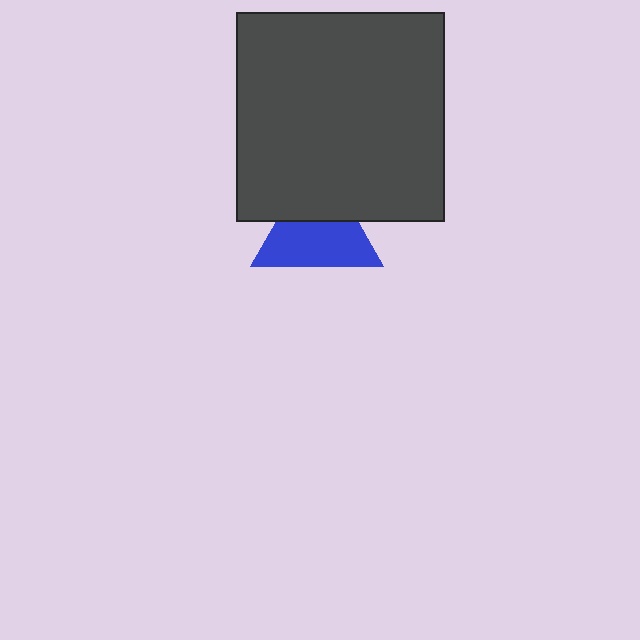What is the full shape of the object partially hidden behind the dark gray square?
The partially hidden object is a blue triangle.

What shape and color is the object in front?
The object in front is a dark gray square.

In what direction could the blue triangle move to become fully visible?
The blue triangle could move down. That would shift it out from behind the dark gray square entirely.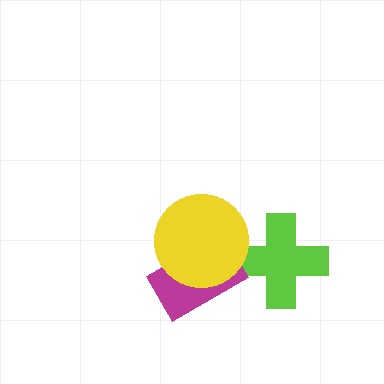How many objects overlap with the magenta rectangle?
1 object overlaps with the magenta rectangle.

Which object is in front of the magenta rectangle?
The yellow circle is in front of the magenta rectangle.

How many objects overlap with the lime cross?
1 object overlaps with the lime cross.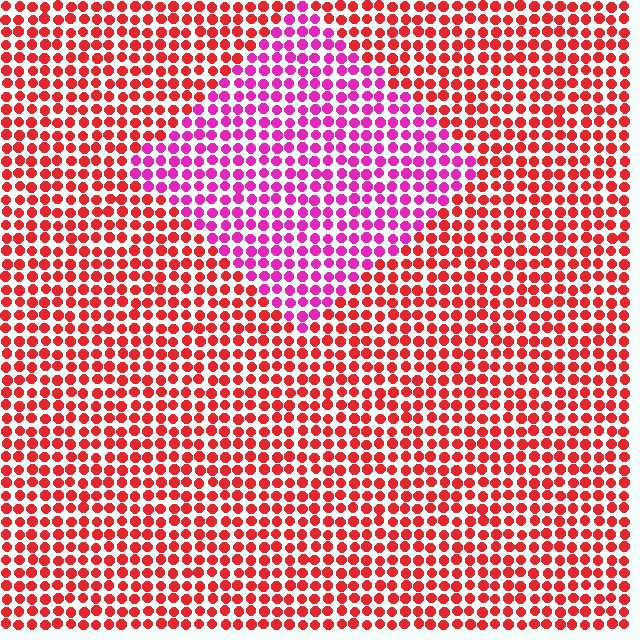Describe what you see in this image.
The image is filled with small red elements in a uniform arrangement. A diamond-shaped region is visible where the elements are tinted to a slightly different hue, forming a subtle color boundary.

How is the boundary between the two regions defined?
The boundary is defined purely by a slight shift in hue (about 44 degrees). Spacing, size, and orientation are identical on both sides.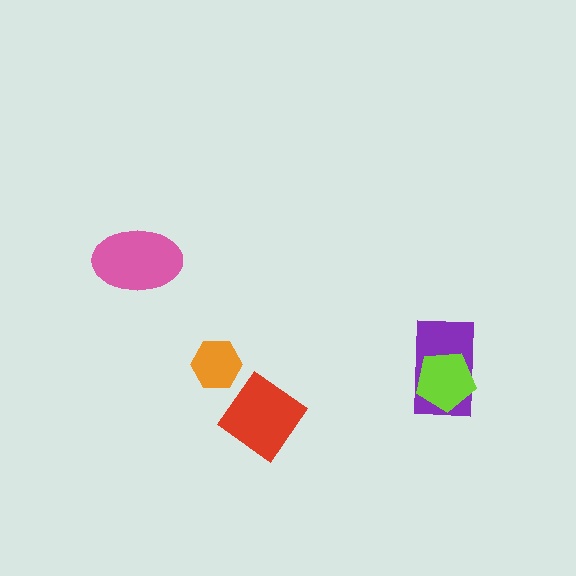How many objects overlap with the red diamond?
0 objects overlap with the red diamond.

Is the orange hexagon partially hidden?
No, no other shape covers it.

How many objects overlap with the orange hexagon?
0 objects overlap with the orange hexagon.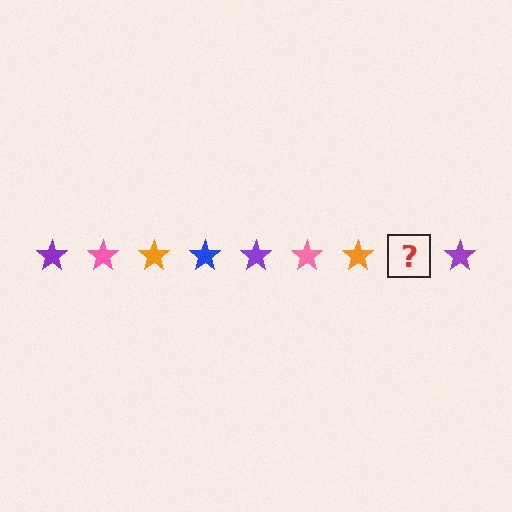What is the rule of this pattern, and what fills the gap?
The rule is that the pattern cycles through purple, pink, orange, blue stars. The gap should be filled with a blue star.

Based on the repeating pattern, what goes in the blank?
The blank should be a blue star.